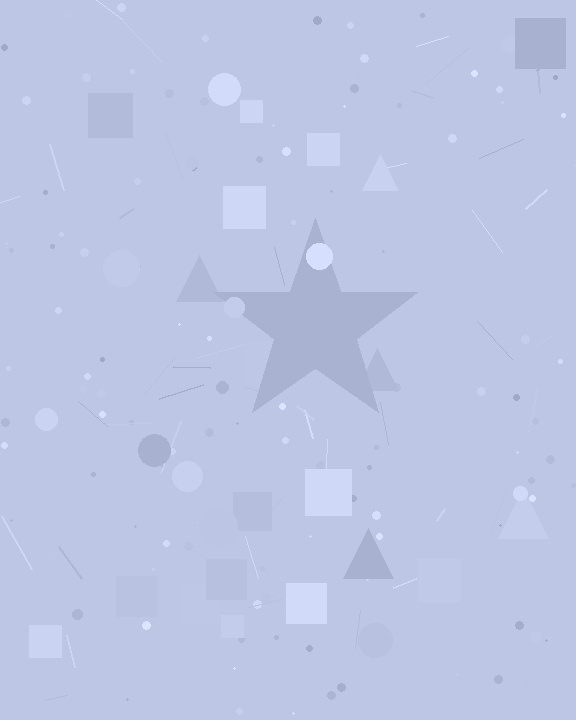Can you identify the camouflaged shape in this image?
The camouflaged shape is a star.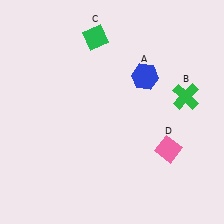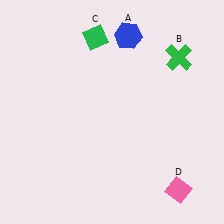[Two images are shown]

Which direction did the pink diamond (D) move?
The pink diamond (D) moved down.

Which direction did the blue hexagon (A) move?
The blue hexagon (A) moved up.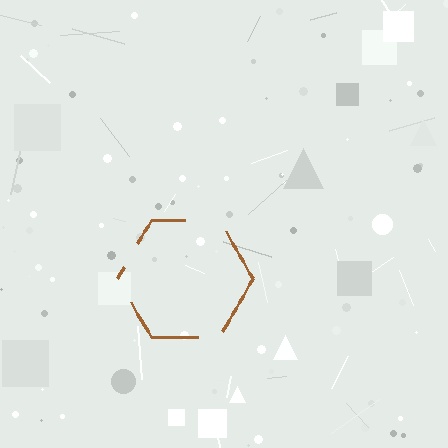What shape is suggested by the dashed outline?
The dashed outline suggests a hexagon.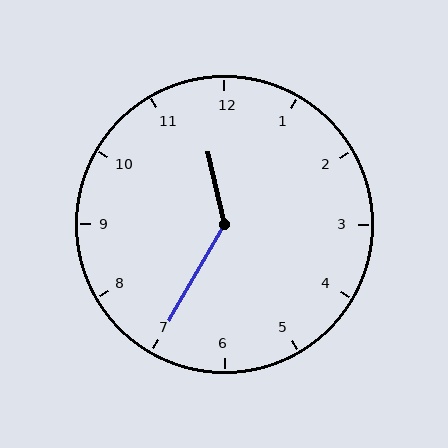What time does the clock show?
11:35.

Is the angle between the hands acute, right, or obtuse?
It is obtuse.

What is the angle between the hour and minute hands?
Approximately 138 degrees.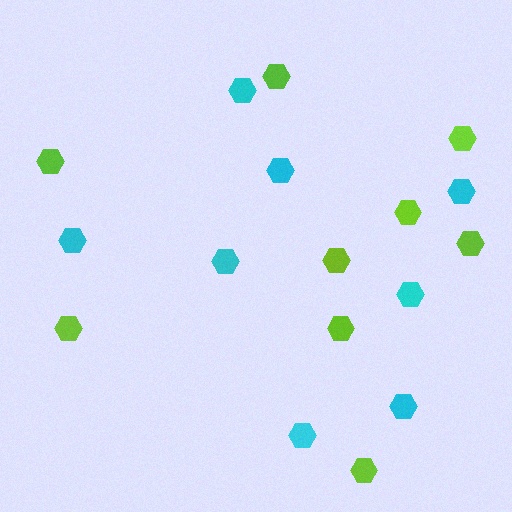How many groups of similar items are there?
There are 2 groups: one group of lime hexagons (9) and one group of cyan hexagons (8).